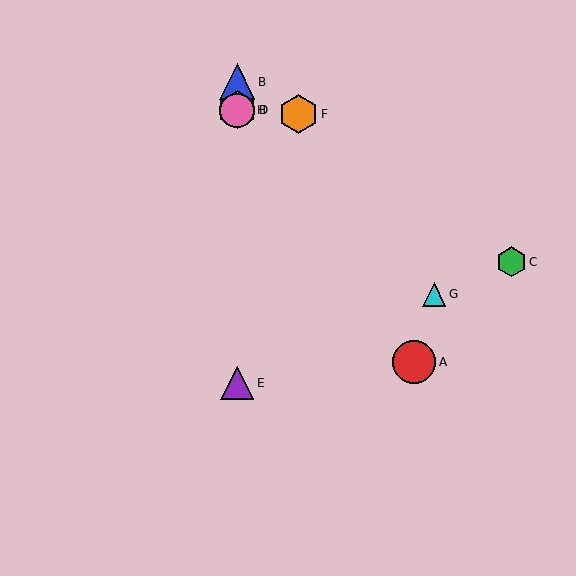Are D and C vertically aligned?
No, D is at x≈237 and C is at x≈511.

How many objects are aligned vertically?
4 objects (B, D, E, H) are aligned vertically.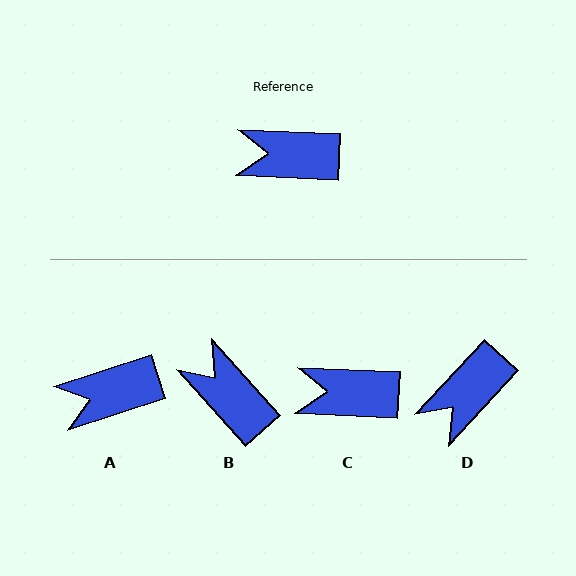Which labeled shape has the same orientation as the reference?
C.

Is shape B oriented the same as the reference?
No, it is off by about 46 degrees.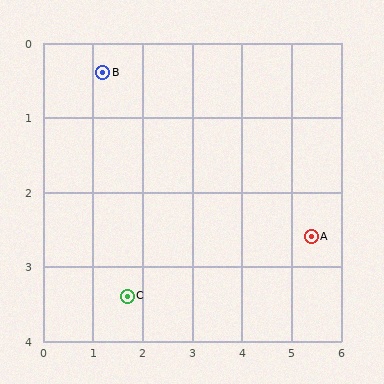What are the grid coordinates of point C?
Point C is at approximately (1.7, 3.4).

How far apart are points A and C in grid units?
Points A and C are about 3.8 grid units apart.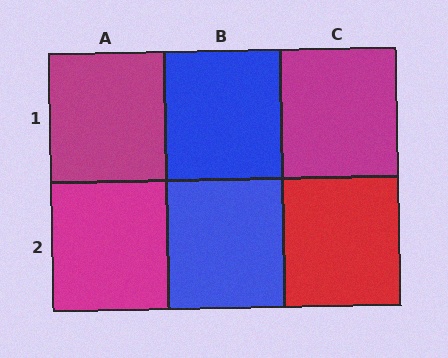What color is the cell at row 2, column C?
Red.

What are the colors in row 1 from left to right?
Magenta, blue, magenta.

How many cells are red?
1 cell is red.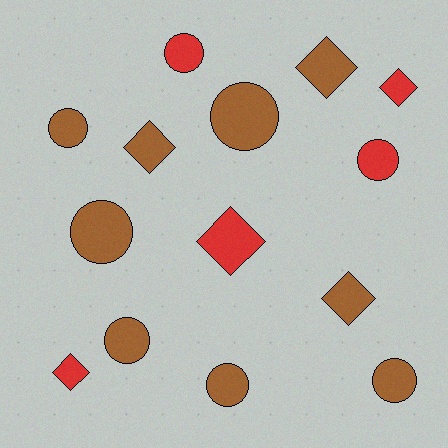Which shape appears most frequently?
Circle, with 8 objects.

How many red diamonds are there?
There are 3 red diamonds.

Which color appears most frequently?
Brown, with 9 objects.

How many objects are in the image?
There are 14 objects.